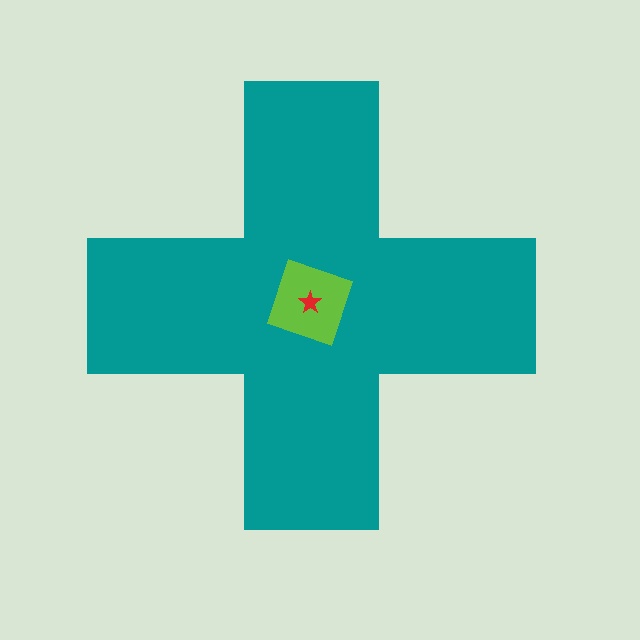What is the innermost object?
The red star.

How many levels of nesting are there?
3.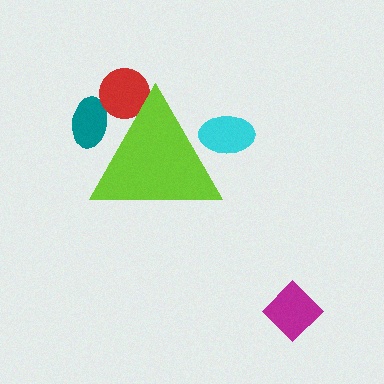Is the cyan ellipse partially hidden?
Yes, the cyan ellipse is partially hidden behind the lime triangle.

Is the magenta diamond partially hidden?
No, the magenta diamond is fully visible.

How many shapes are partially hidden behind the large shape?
3 shapes are partially hidden.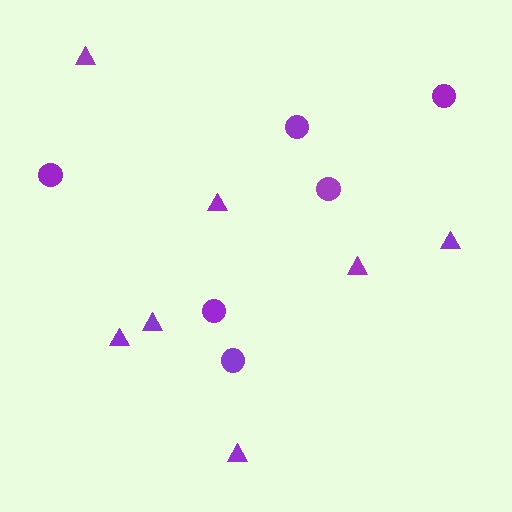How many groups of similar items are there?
There are 2 groups: one group of circles (6) and one group of triangles (7).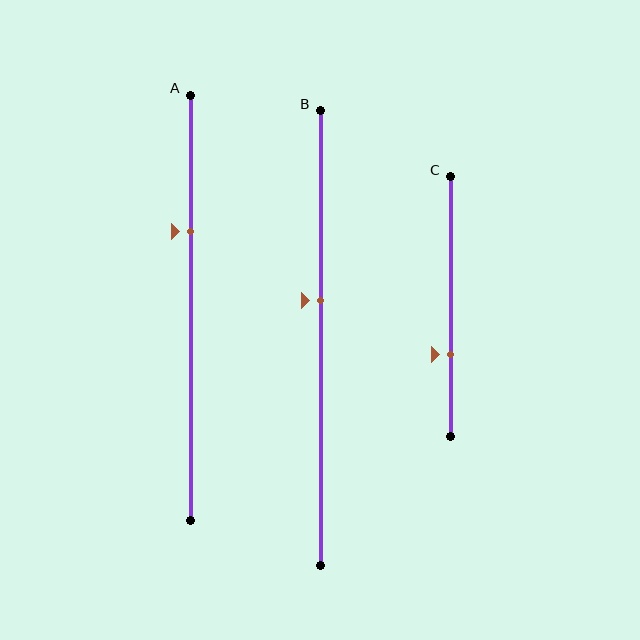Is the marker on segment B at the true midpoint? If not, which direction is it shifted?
No, the marker on segment B is shifted upward by about 8% of the segment length.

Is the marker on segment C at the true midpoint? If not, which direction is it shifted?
No, the marker on segment C is shifted downward by about 18% of the segment length.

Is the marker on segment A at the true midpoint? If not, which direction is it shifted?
No, the marker on segment A is shifted upward by about 18% of the segment length.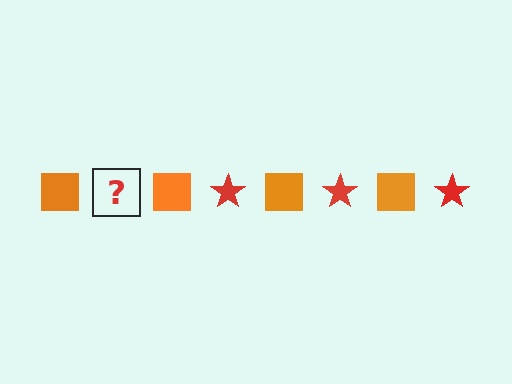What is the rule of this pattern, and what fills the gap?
The rule is that the pattern alternates between orange square and red star. The gap should be filled with a red star.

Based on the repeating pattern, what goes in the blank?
The blank should be a red star.